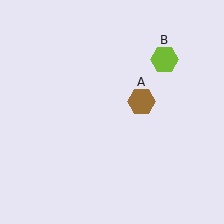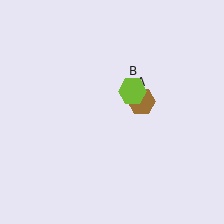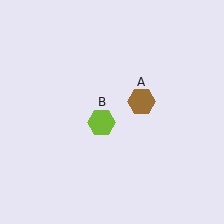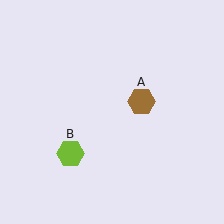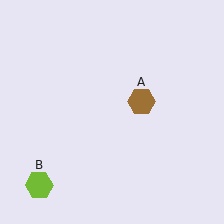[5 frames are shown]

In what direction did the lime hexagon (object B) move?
The lime hexagon (object B) moved down and to the left.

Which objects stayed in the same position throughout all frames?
Brown hexagon (object A) remained stationary.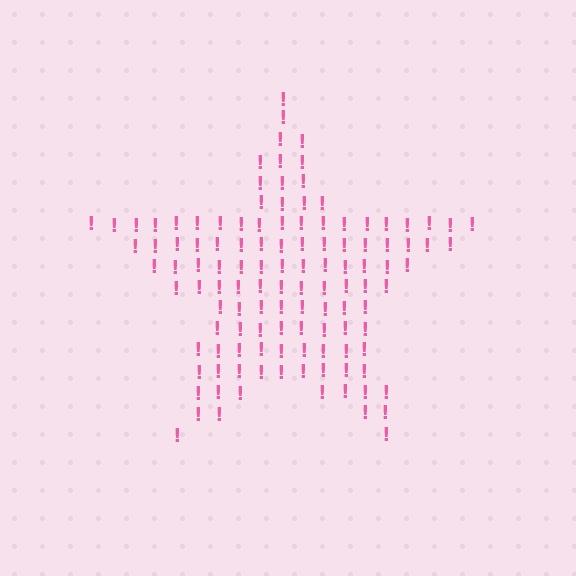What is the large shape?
The large shape is a star.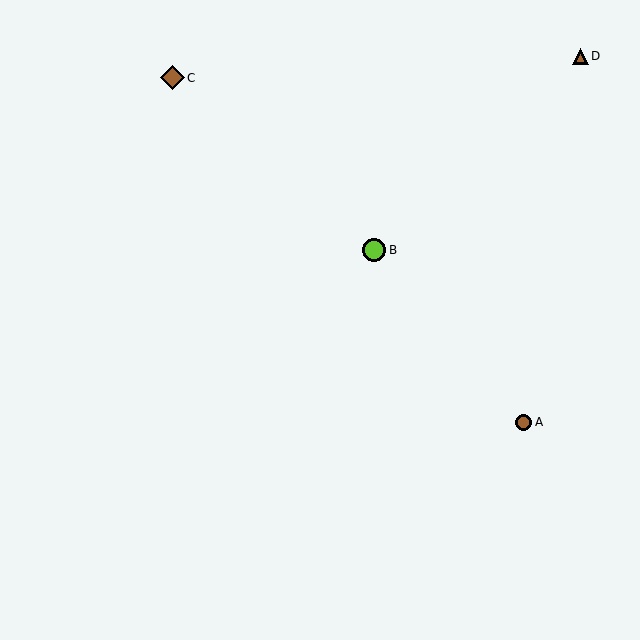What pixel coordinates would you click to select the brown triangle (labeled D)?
Click at (580, 56) to select the brown triangle D.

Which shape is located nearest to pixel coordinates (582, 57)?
The brown triangle (labeled D) at (580, 56) is nearest to that location.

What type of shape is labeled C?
Shape C is a brown diamond.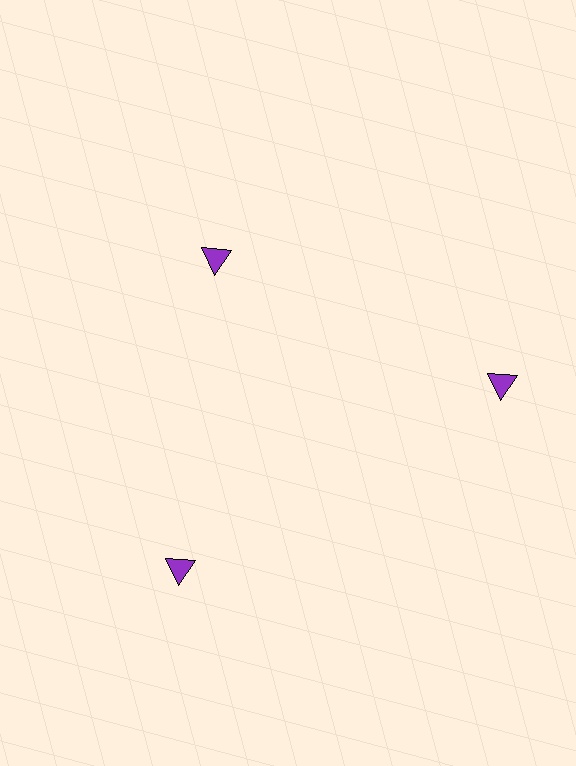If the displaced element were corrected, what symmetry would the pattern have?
It would have 3-fold rotational symmetry — the pattern would map onto itself every 120 degrees.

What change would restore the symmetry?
The symmetry would be restored by moving it outward, back onto the ring so that all 3 triangles sit at equal angles and equal distance from the center.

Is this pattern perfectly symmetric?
No. The 3 purple triangles are arranged in a ring, but one element near the 11 o'clock position is pulled inward toward the center, breaking the 3-fold rotational symmetry.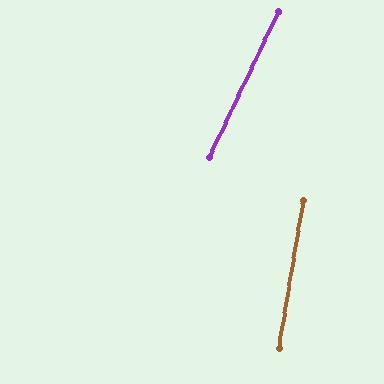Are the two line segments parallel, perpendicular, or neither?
Neither parallel nor perpendicular — they differ by about 16°.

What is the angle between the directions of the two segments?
Approximately 16 degrees.